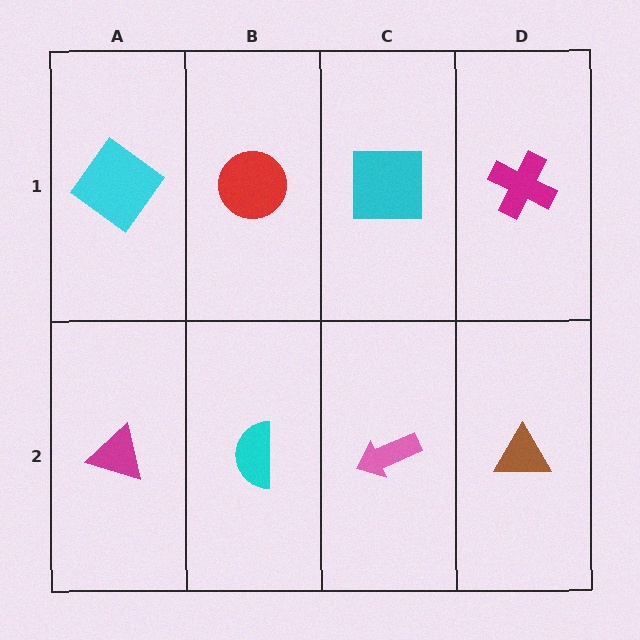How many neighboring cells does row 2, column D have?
2.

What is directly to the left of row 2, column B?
A magenta triangle.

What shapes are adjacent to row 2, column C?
A cyan square (row 1, column C), a cyan semicircle (row 2, column B), a brown triangle (row 2, column D).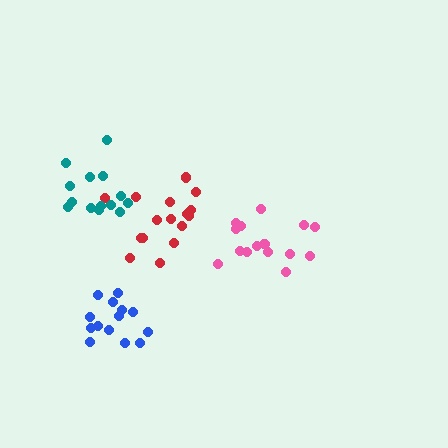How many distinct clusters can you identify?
There are 4 distinct clusters.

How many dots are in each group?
Group 1: 14 dots, Group 2: 16 dots, Group 3: 15 dots, Group 4: 14 dots (59 total).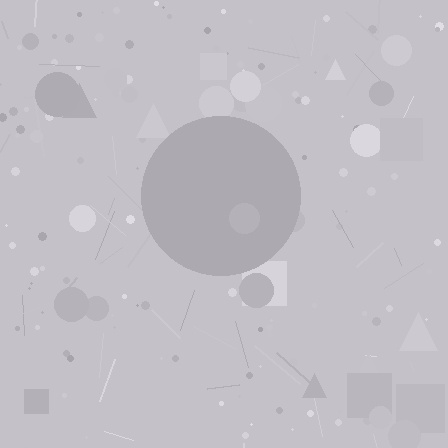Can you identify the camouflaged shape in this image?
The camouflaged shape is a circle.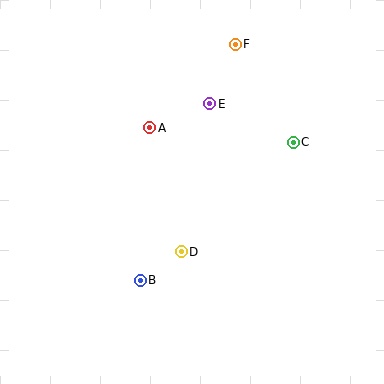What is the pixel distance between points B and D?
The distance between B and D is 50 pixels.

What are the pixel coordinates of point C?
Point C is at (293, 142).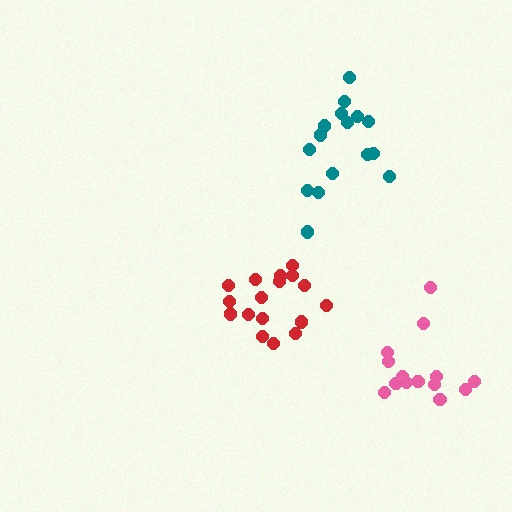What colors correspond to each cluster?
The clusters are colored: teal, pink, red.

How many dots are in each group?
Group 1: 16 dots, Group 2: 14 dots, Group 3: 17 dots (47 total).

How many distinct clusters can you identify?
There are 3 distinct clusters.